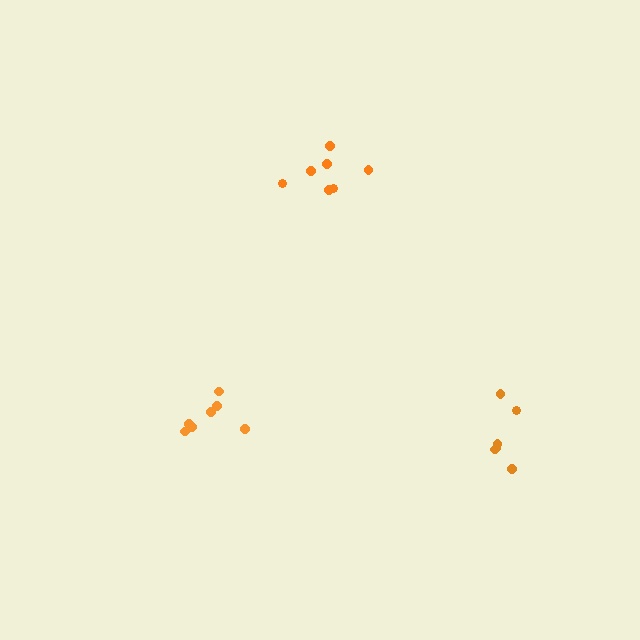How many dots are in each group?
Group 1: 7 dots, Group 2: 7 dots, Group 3: 6 dots (20 total).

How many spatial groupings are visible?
There are 3 spatial groupings.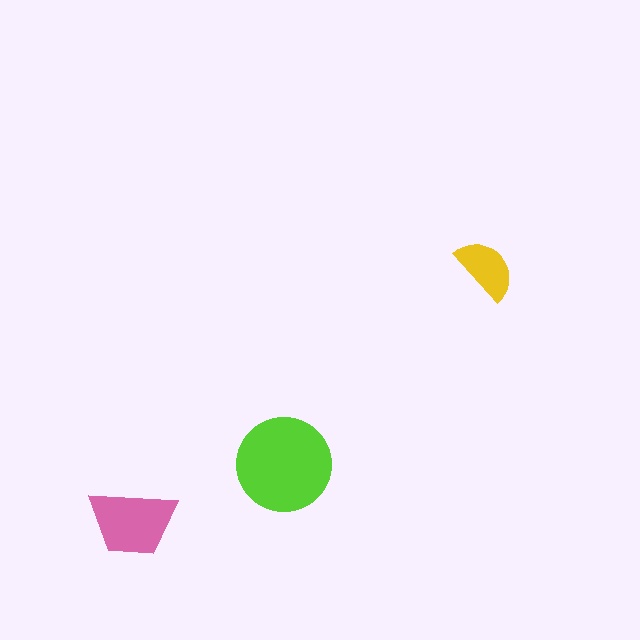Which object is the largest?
The lime circle.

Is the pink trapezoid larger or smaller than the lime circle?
Smaller.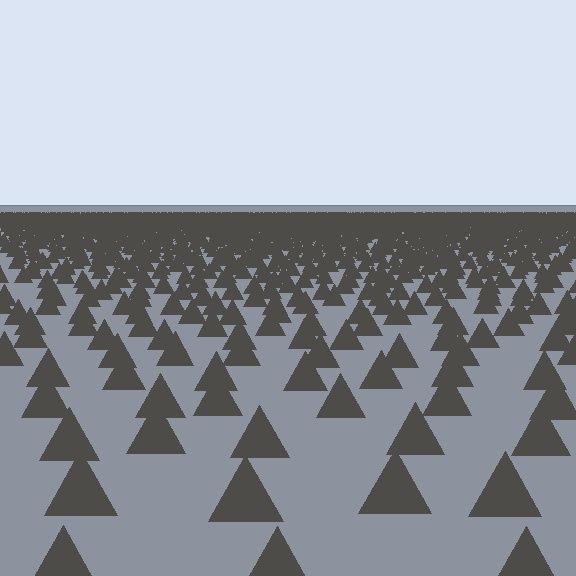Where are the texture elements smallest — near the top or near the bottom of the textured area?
Near the top.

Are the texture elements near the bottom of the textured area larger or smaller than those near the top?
Larger. Near the bottom, elements are closer to the viewer and appear at a bigger on-screen size.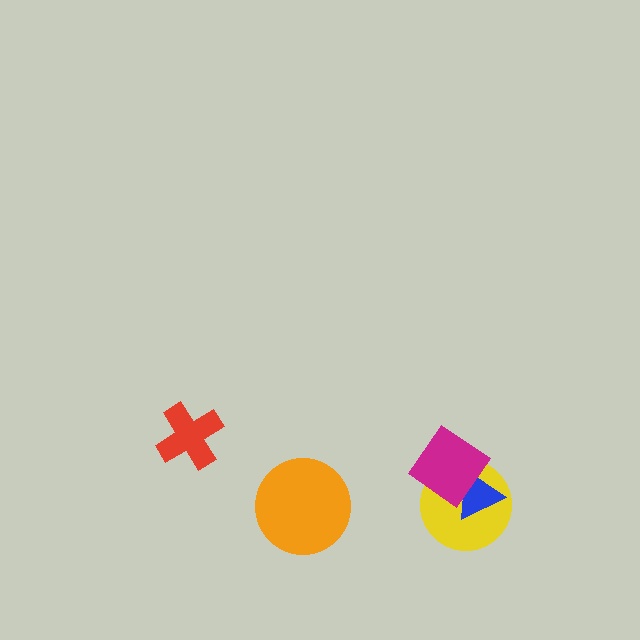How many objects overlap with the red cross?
0 objects overlap with the red cross.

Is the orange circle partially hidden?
No, no other shape covers it.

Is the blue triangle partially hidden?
Yes, it is partially covered by another shape.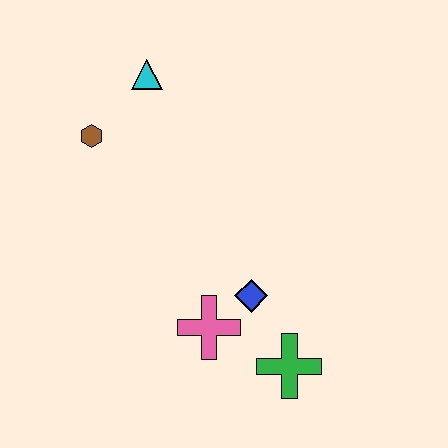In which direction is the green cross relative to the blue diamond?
The green cross is below the blue diamond.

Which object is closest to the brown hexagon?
The cyan triangle is closest to the brown hexagon.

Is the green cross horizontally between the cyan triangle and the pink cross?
No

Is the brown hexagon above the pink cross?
Yes